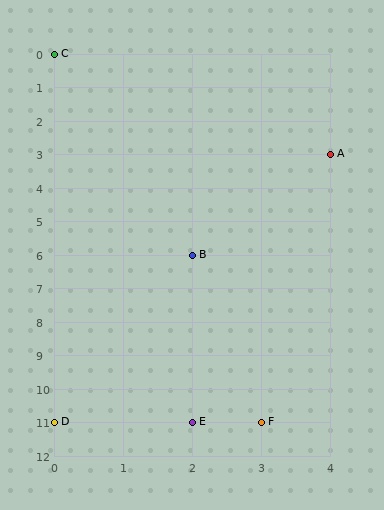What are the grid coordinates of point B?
Point B is at grid coordinates (2, 6).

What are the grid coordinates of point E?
Point E is at grid coordinates (2, 11).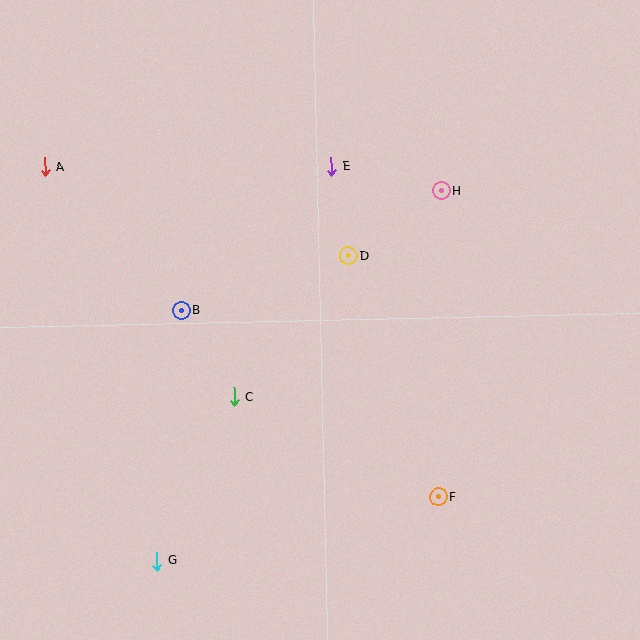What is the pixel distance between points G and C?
The distance between G and C is 181 pixels.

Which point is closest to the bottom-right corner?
Point F is closest to the bottom-right corner.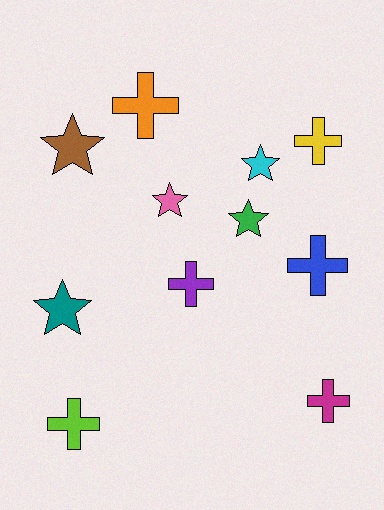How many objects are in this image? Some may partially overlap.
There are 11 objects.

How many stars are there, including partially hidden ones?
There are 5 stars.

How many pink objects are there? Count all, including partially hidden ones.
There is 1 pink object.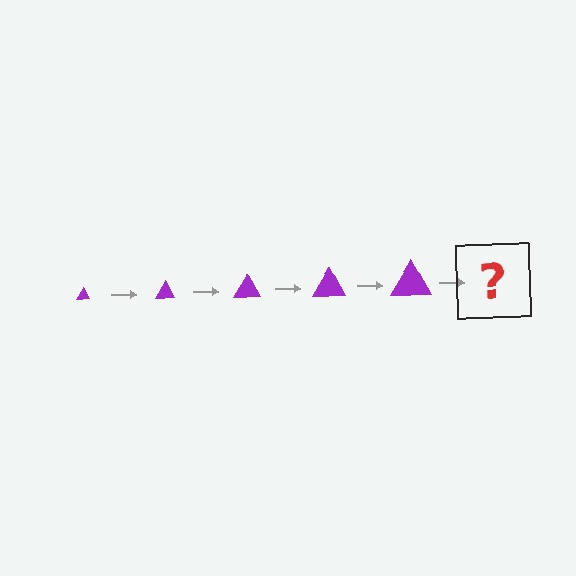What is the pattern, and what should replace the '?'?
The pattern is that the triangle gets progressively larger each step. The '?' should be a purple triangle, larger than the previous one.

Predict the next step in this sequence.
The next step is a purple triangle, larger than the previous one.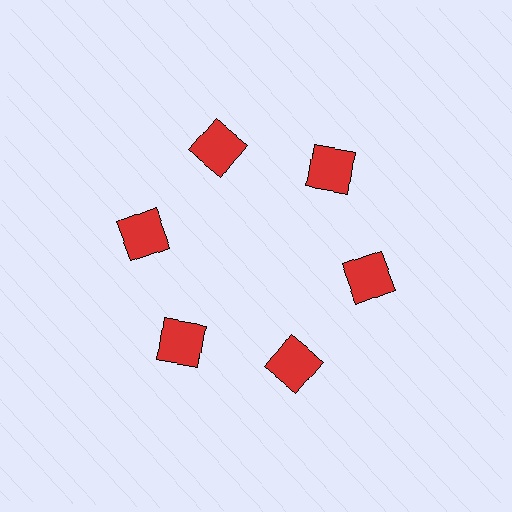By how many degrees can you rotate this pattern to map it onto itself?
The pattern maps onto itself every 60 degrees of rotation.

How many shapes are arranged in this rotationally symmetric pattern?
There are 6 shapes, arranged in 6 groups of 1.